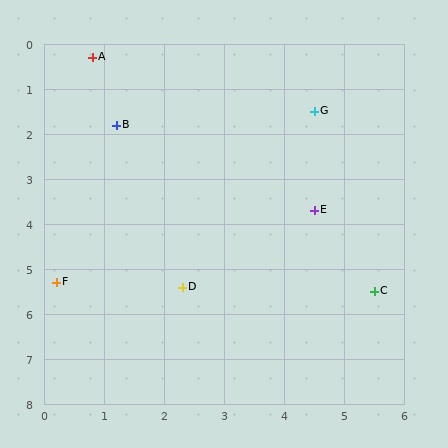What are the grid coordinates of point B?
Point B is at approximately (1.2, 1.8).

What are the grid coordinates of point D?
Point D is at approximately (2.3, 5.4).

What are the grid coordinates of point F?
Point F is at approximately (0.2, 5.3).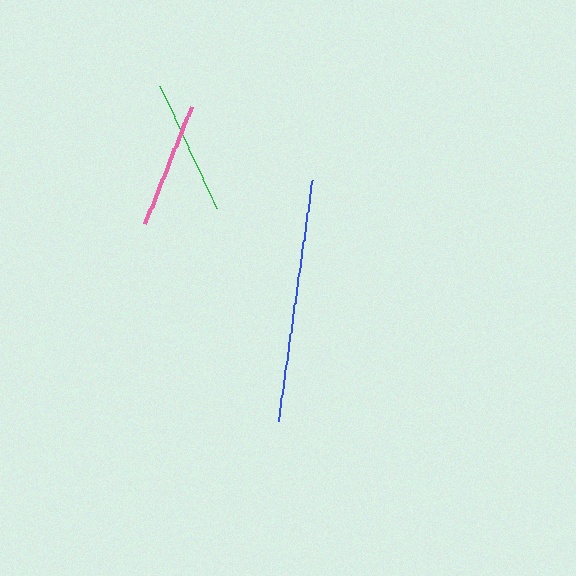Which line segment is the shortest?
The pink line is the shortest at approximately 127 pixels.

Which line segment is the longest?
The blue line is the longest at approximately 244 pixels.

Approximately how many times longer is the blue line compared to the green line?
The blue line is approximately 1.8 times the length of the green line.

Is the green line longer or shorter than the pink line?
The green line is longer than the pink line.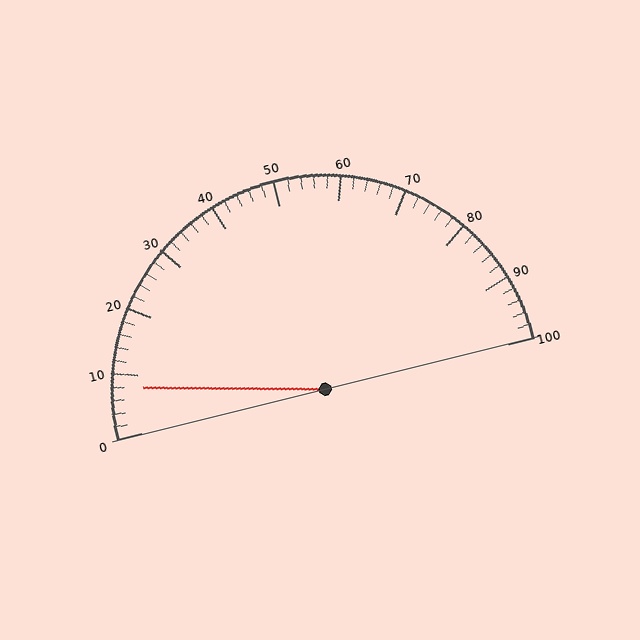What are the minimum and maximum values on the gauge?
The gauge ranges from 0 to 100.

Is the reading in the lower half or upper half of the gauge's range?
The reading is in the lower half of the range (0 to 100).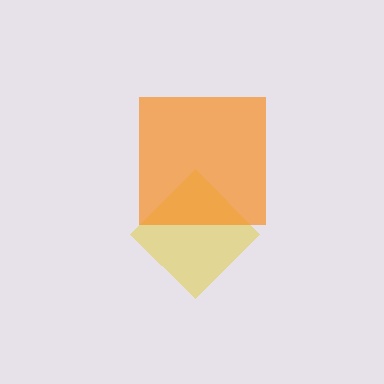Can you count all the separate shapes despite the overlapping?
Yes, there are 2 separate shapes.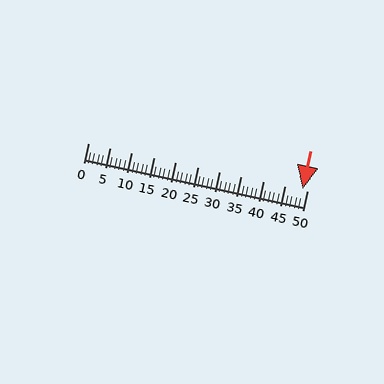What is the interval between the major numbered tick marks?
The major tick marks are spaced 5 units apart.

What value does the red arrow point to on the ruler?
The red arrow points to approximately 49.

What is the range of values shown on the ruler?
The ruler shows values from 0 to 50.